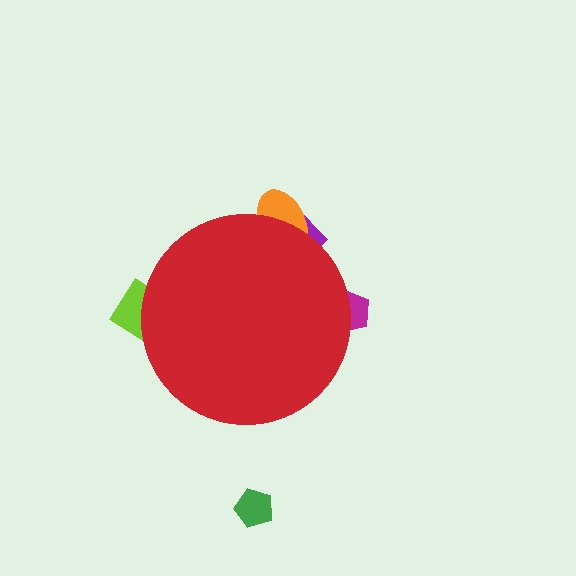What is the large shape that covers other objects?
A red circle.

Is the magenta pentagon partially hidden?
Yes, the magenta pentagon is partially hidden behind the red circle.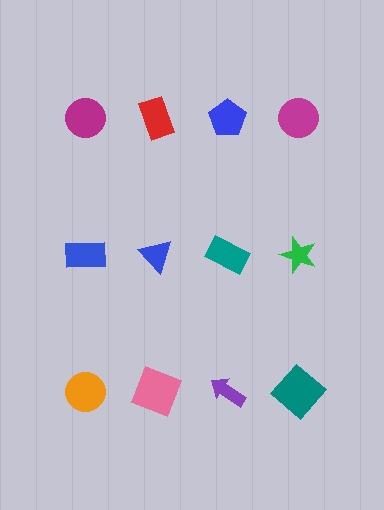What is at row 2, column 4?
A green star.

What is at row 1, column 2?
A red rectangle.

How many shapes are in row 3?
4 shapes.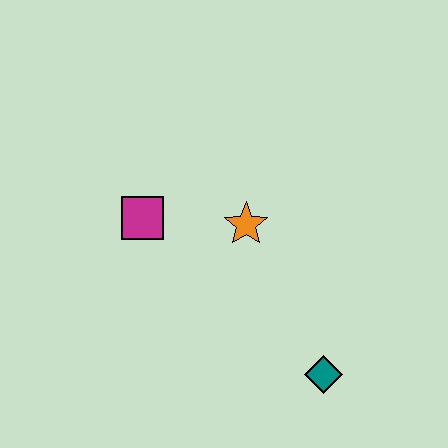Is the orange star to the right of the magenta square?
Yes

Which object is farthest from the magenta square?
The teal diamond is farthest from the magenta square.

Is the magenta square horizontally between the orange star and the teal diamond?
No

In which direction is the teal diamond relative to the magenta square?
The teal diamond is to the right of the magenta square.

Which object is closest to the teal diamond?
The orange star is closest to the teal diamond.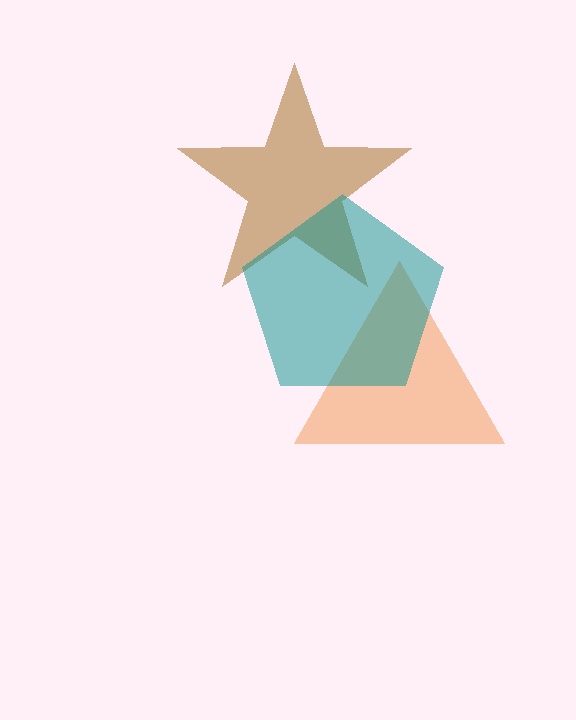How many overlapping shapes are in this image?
There are 3 overlapping shapes in the image.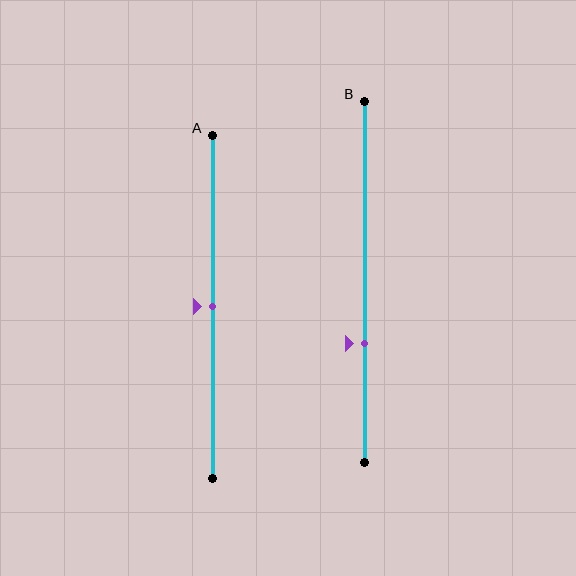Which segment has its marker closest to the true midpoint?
Segment A has its marker closest to the true midpoint.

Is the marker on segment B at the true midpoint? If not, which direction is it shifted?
No, the marker on segment B is shifted downward by about 17% of the segment length.